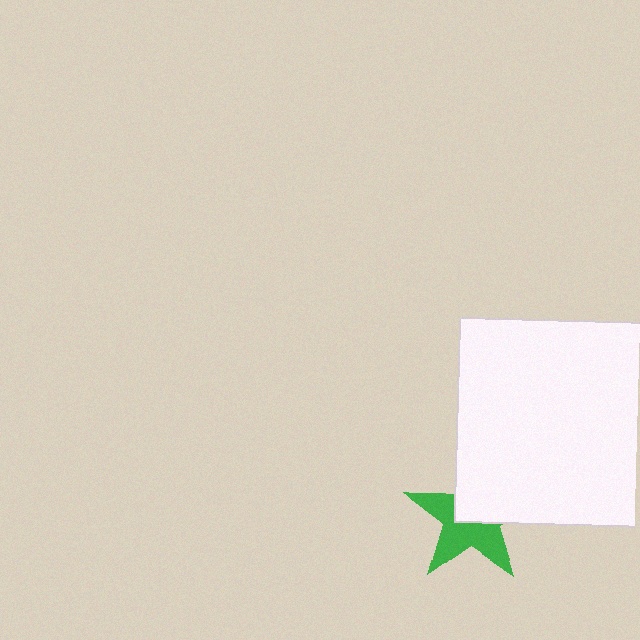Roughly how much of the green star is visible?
About half of it is visible (roughly 54%).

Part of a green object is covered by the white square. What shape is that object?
It is a star.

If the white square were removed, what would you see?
You would see the complete green star.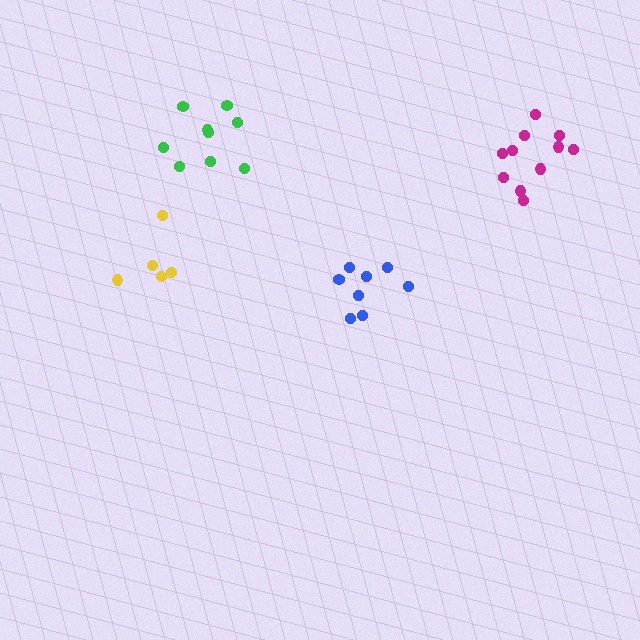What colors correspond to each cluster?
The clusters are colored: magenta, yellow, blue, green.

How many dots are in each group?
Group 1: 11 dots, Group 2: 5 dots, Group 3: 8 dots, Group 4: 9 dots (33 total).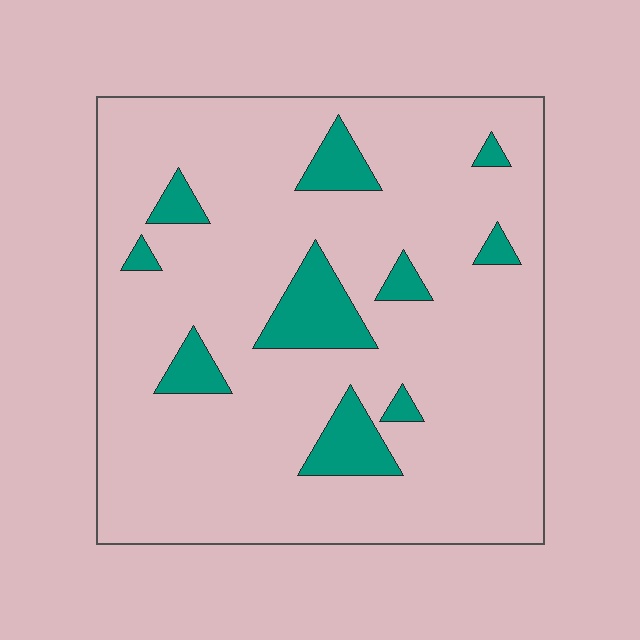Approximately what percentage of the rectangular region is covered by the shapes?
Approximately 15%.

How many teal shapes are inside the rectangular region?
10.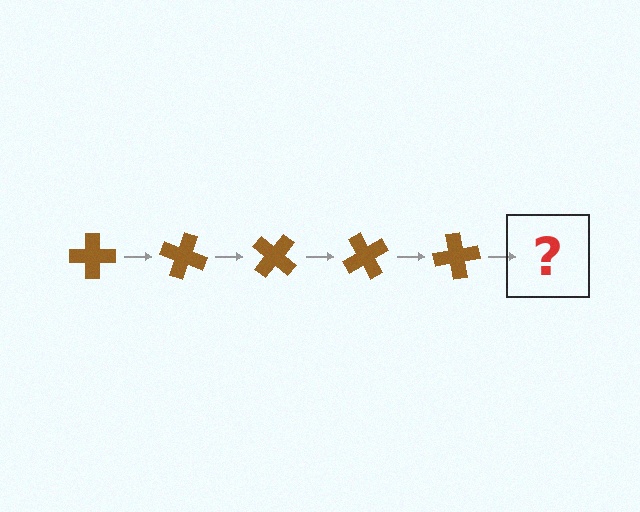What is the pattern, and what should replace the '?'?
The pattern is that the cross rotates 20 degrees each step. The '?' should be a brown cross rotated 100 degrees.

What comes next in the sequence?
The next element should be a brown cross rotated 100 degrees.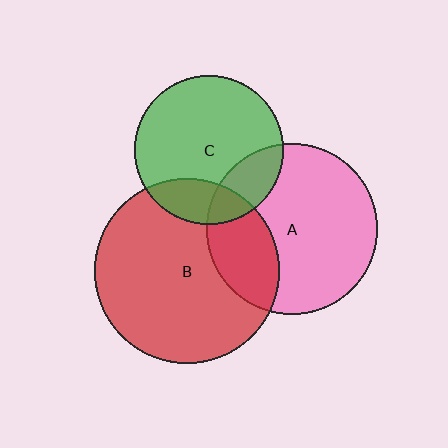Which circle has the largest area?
Circle B (red).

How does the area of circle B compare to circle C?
Approximately 1.6 times.